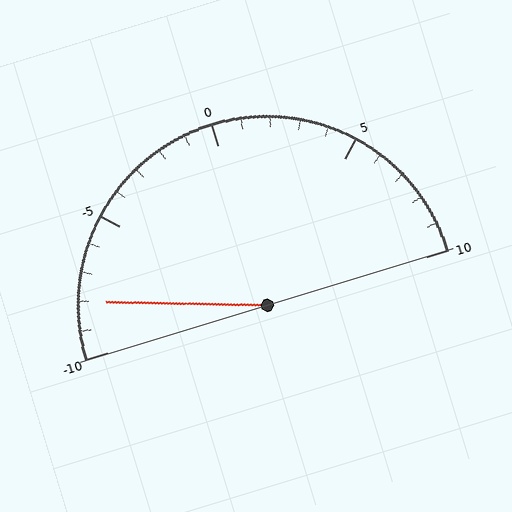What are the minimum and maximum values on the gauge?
The gauge ranges from -10 to 10.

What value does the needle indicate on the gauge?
The needle indicates approximately -8.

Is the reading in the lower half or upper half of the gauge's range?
The reading is in the lower half of the range (-10 to 10).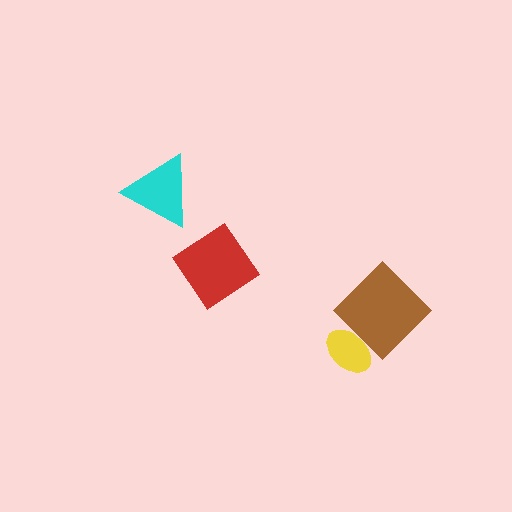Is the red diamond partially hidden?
No, no other shape covers it.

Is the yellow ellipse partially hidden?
Yes, it is partially covered by another shape.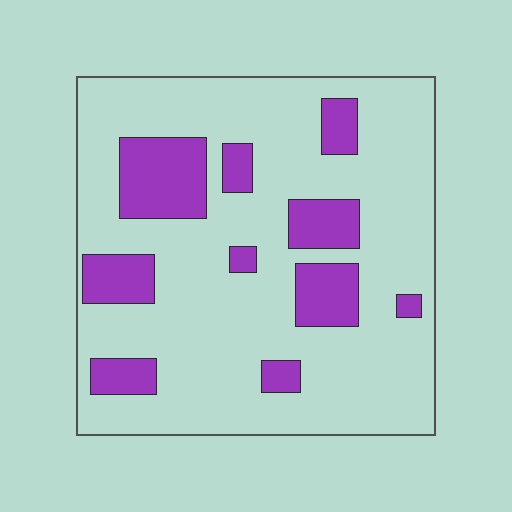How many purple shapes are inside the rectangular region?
10.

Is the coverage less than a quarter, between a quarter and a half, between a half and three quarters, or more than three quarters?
Less than a quarter.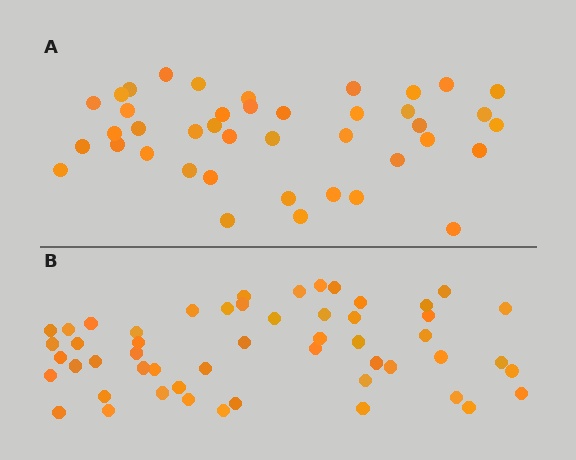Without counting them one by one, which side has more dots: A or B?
Region B (the bottom region) has more dots.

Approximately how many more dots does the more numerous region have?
Region B has roughly 12 or so more dots than region A.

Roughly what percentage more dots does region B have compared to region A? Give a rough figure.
About 30% more.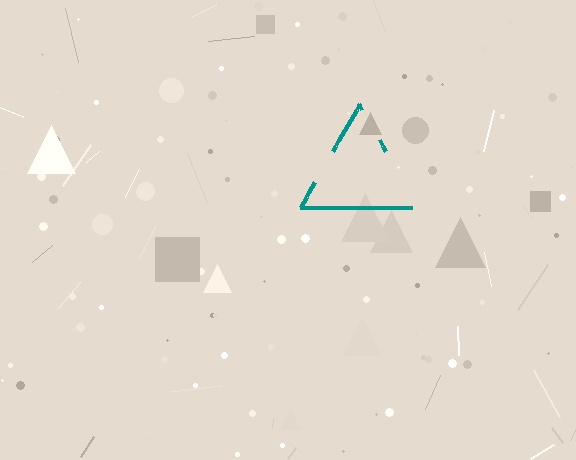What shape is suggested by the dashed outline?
The dashed outline suggests a triangle.